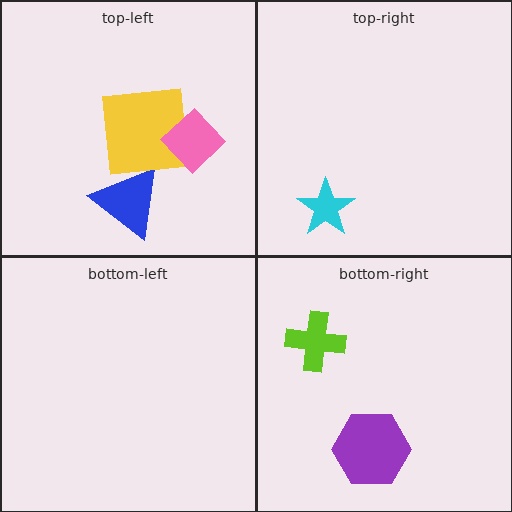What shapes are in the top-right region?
The cyan star.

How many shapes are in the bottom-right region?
2.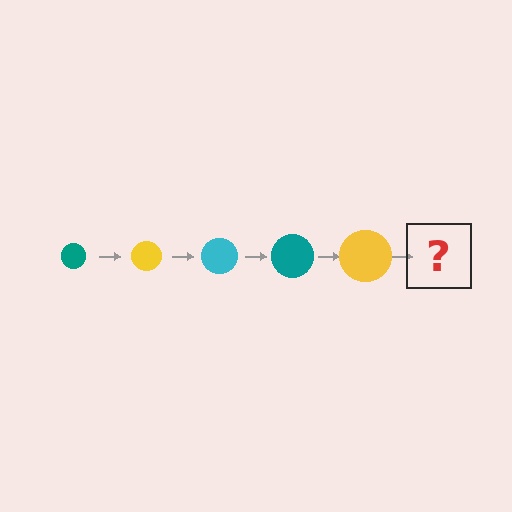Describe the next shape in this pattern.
It should be a cyan circle, larger than the previous one.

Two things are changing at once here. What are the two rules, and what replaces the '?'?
The two rules are that the circle grows larger each step and the color cycles through teal, yellow, and cyan. The '?' should be a cyan circle, larger than the previous one.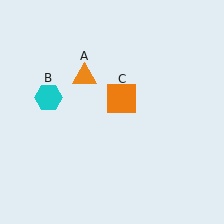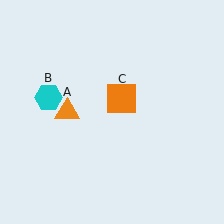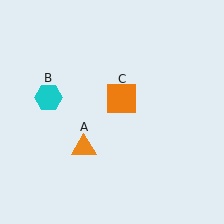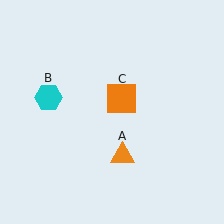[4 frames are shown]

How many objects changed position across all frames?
1 object changed position: orange triangle (object A).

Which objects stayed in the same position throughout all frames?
Cyan hexagon (object B) and orange square (object C) remained stationary.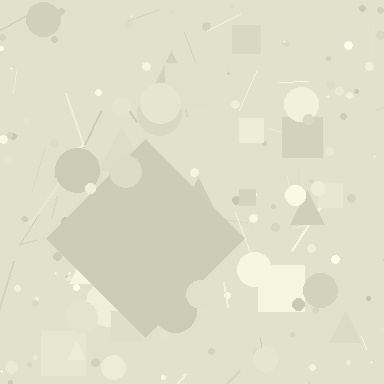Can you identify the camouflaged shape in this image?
The camouflaged shape is a diamond.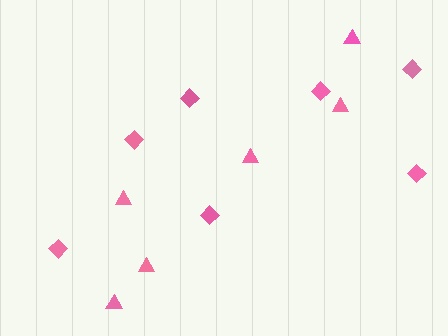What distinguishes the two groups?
There are 2 groups: one group of diamonds (7) and one group of triangles (6).